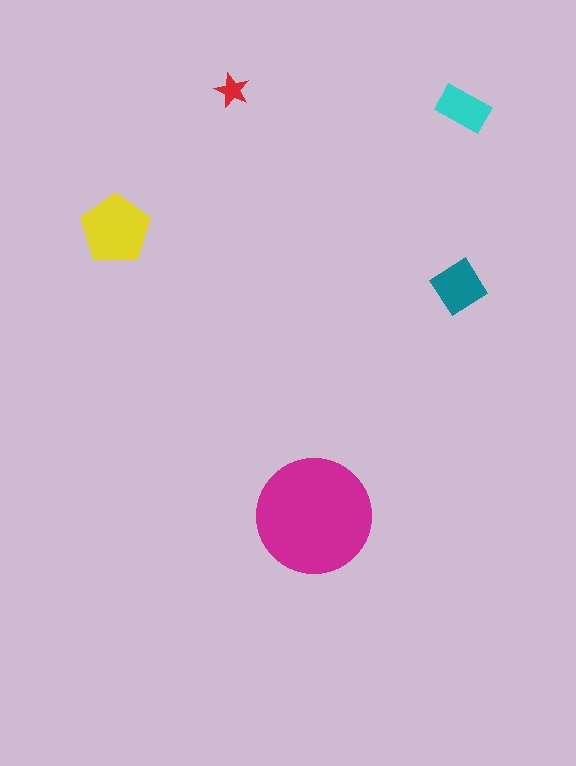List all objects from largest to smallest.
The magenta circle, the yellow pentagon, the teal diamond, the cyan rectangle, the red star.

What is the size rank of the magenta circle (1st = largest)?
1st.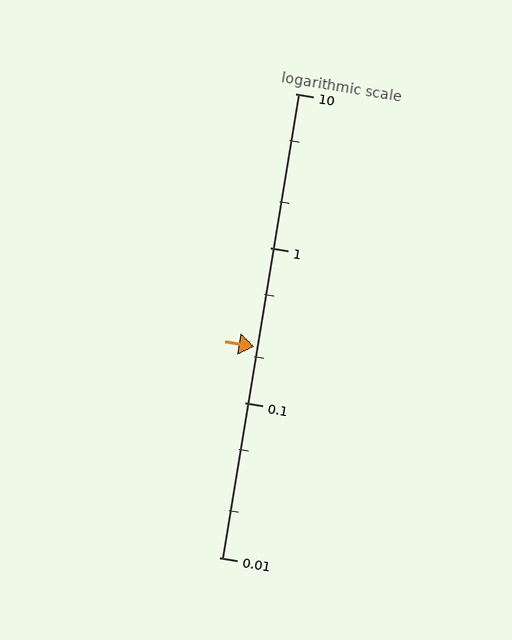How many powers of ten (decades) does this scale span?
The scale spans 3 decades, from 0.01 to 10.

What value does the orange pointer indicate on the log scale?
The pointer indicates approximately 0.23.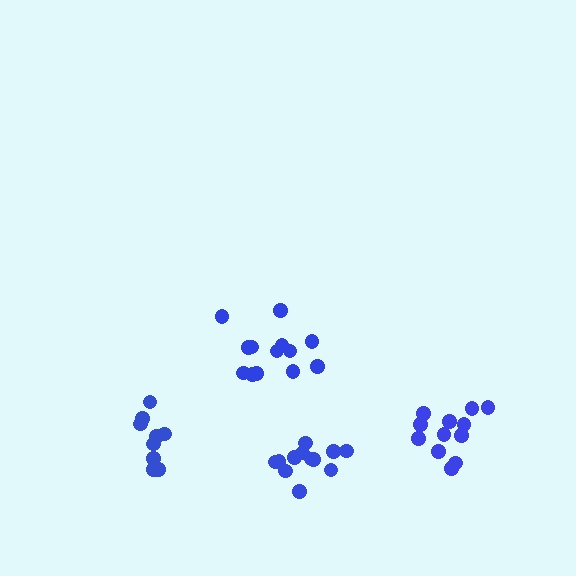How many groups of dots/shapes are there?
There are 4 groups.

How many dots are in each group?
Group 1: 12 dots, Group 2: 13 dots, Group 3: 12 dots, Group 4: 9 dots (46 total).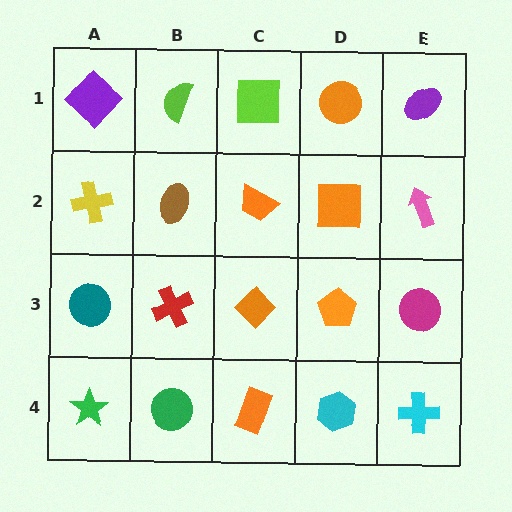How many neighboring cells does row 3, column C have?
4.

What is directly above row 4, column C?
An orange diamond.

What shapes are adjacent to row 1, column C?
An orange trapezoid (row 2, column C), a lime semicircle (row 1, column B), an orange circle (row 1, column D).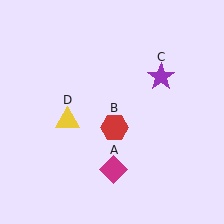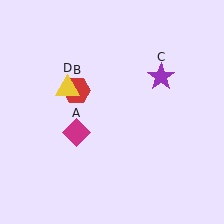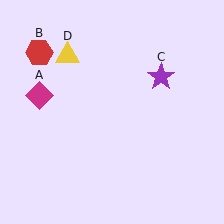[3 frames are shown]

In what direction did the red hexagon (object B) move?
The red hexagon (object B) moved up and to the left.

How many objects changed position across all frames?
3 objects changed position: magenta diamond (object A), red hexagon (object B), yellow triangle (object D).